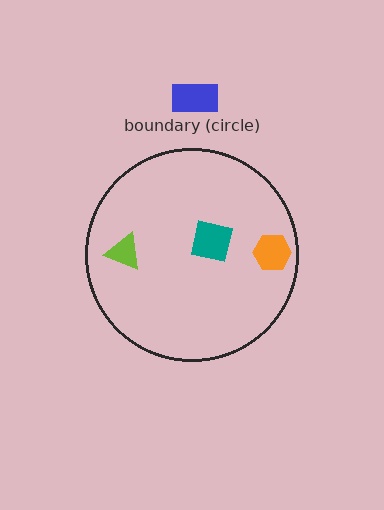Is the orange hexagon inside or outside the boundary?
Inside.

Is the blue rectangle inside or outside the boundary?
Outside.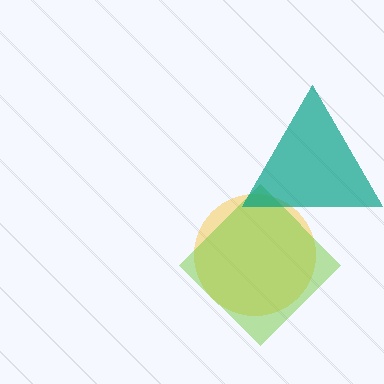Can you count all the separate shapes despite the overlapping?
Yes, there are 3 separate shapes.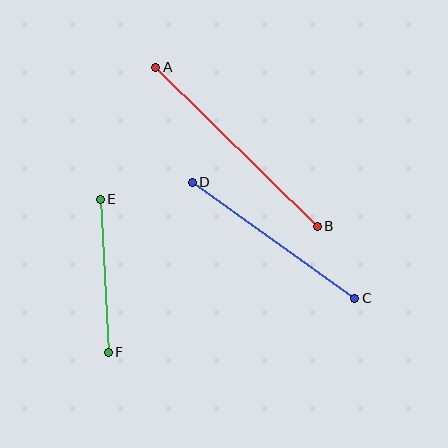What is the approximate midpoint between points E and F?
The midpoint is at approximately (104, 276) pixels.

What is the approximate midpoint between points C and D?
The midpoint is at approximately (274, 240) pixels.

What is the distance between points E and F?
The distance is approximately 153 pixels.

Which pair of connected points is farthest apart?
Points A and B are farthest apart.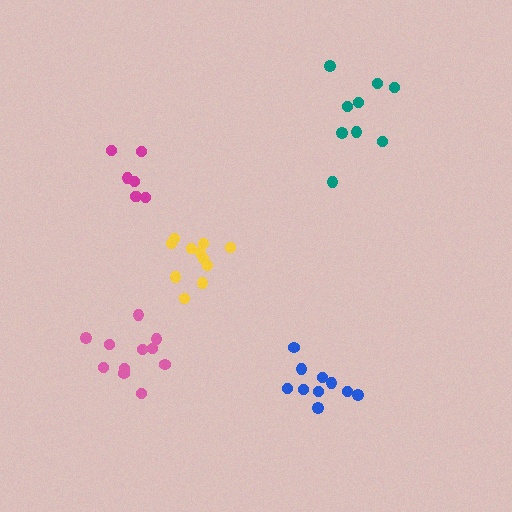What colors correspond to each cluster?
The clusters are colored: pink, teal, magenta, yellow, blue.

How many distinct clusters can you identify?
There are 5 distinct clusters.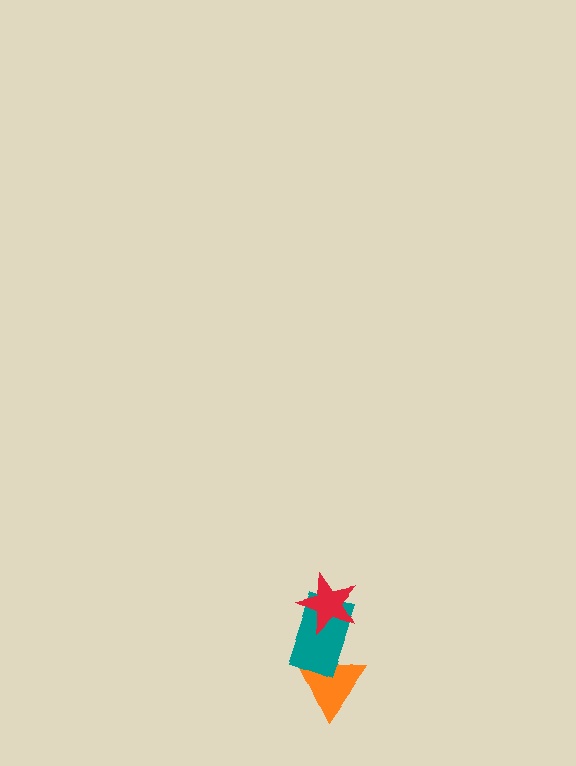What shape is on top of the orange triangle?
The teal rectangle is on top of the orange triangle.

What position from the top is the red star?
The red star is 1st from the top.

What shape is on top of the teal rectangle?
The red star is on top of the teal rectangle.